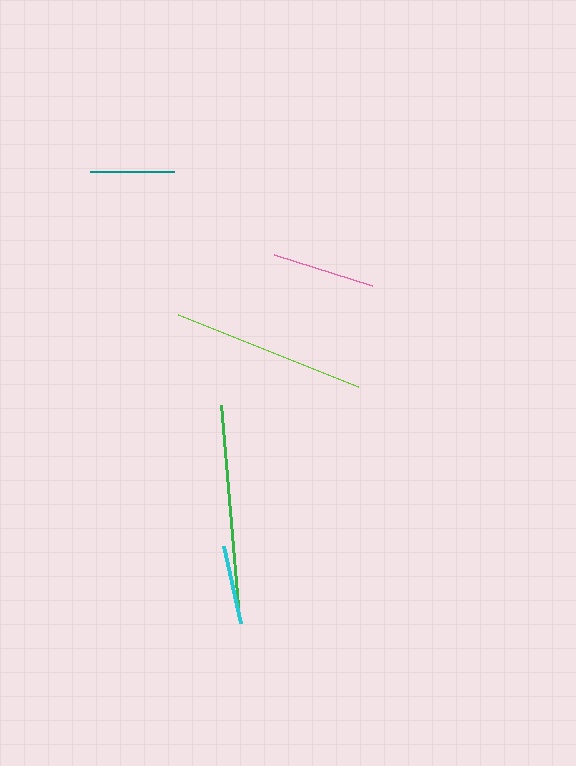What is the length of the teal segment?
The teal segment is approximately 84 pixels long.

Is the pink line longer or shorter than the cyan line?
The pink line is longer than the cyan line.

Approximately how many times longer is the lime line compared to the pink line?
The lime line is approximately 1.9 times the length of the pink line.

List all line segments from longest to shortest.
From longest to shortest: green, lime, pink, teal, cyan.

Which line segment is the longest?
The green line is the longest at approximately 213 pixels.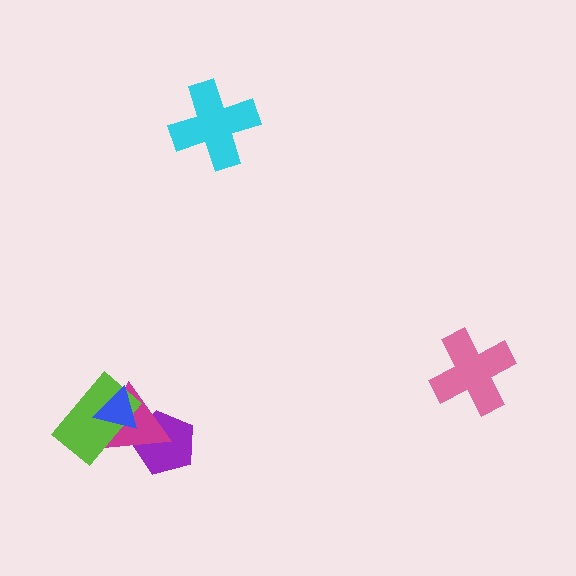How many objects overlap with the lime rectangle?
2 objects overlap with the lime rectangle.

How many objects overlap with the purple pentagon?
1 object overlaps with the purple pentagon.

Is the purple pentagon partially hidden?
Yes, it is partially covered by another shape.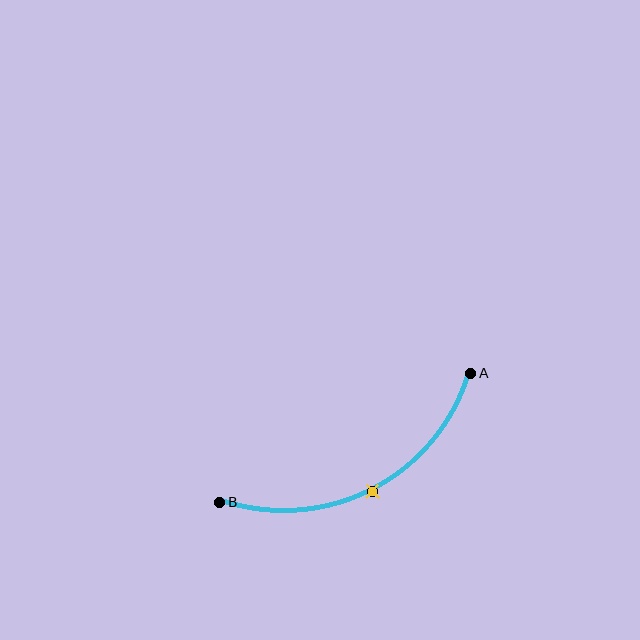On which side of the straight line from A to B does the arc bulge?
The arc bulges below the straight line connecting A and B.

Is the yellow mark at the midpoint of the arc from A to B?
Yes. The yellow mark lies on the arc at equal arc-length from both A and B — it is the arc midpoint.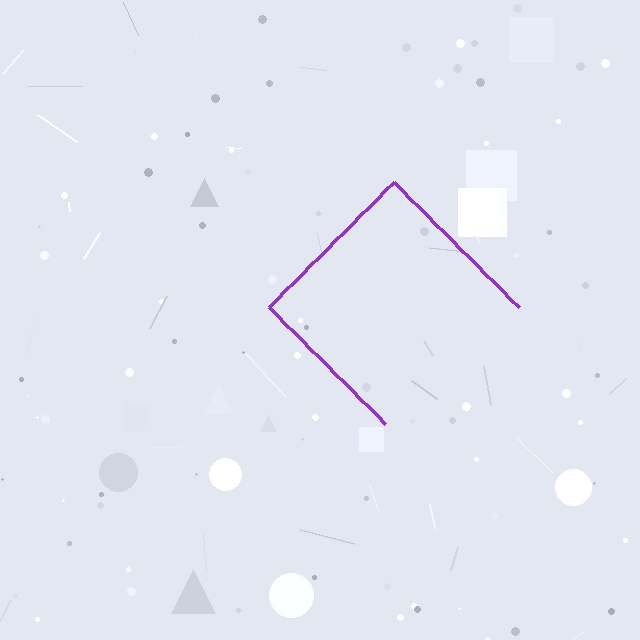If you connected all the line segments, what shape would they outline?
They would outline a diamond.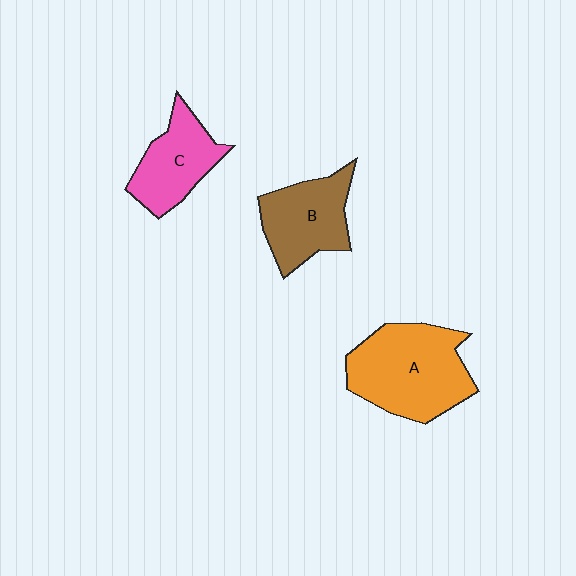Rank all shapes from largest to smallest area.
From largest to smallest: A (orange), B (brown), C (pink).